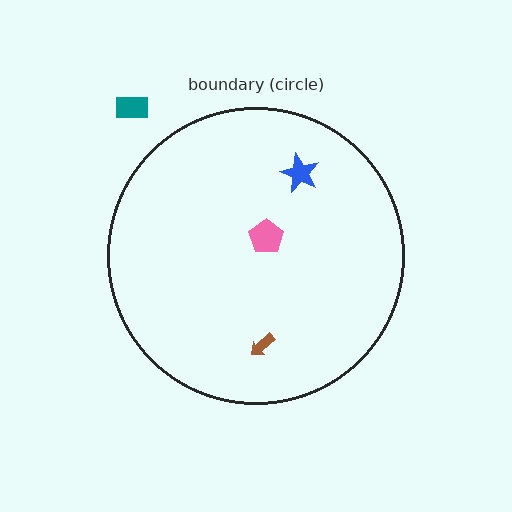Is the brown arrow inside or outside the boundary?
Inside.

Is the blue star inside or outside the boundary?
Inside.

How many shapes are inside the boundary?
3 inside, 1 outside.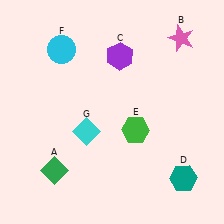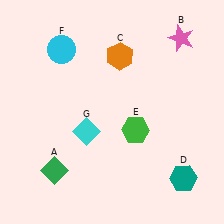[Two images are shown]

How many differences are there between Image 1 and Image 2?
There is 1 difference between the two images.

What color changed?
The hexagon (C) changed from purple in Image 1 to orange in Image 2.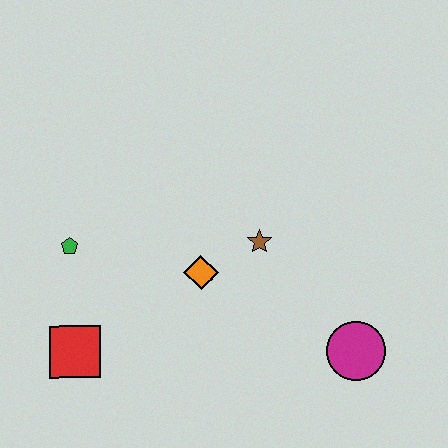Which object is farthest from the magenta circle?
The green pentagon is farthest from the magenta circle.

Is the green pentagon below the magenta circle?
No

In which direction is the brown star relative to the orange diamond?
The brown star is to the right of the orange diamond.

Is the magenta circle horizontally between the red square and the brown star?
No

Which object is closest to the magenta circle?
The brown star is closest to the magenta circle.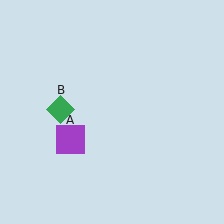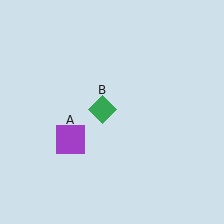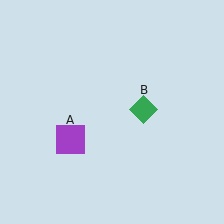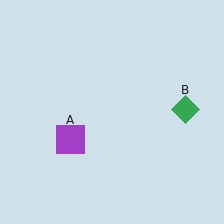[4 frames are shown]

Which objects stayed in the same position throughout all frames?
Purple square (object A) remained stationary.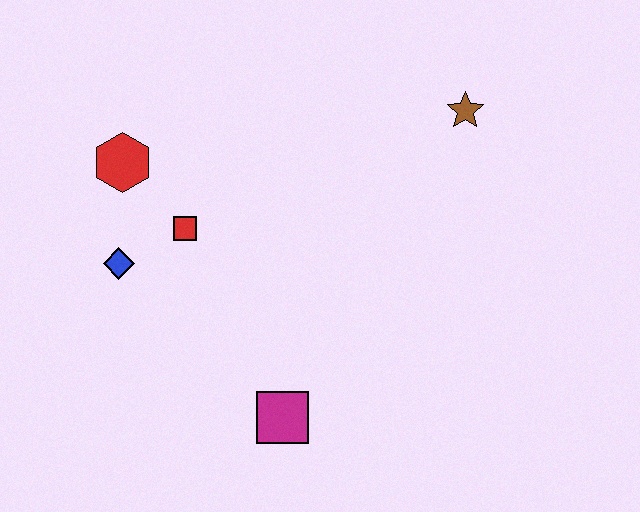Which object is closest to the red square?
The blue diamond is closest to the red square.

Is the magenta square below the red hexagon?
Yes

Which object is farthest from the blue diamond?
The brown star is farthest from the blue diamond.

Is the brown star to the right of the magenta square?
Yes